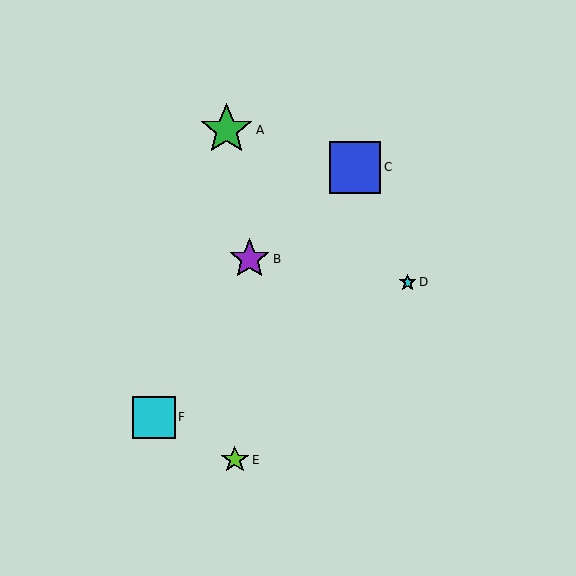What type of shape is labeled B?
Shape B is a purple star.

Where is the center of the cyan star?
The center of the cyan star is at (408, 282).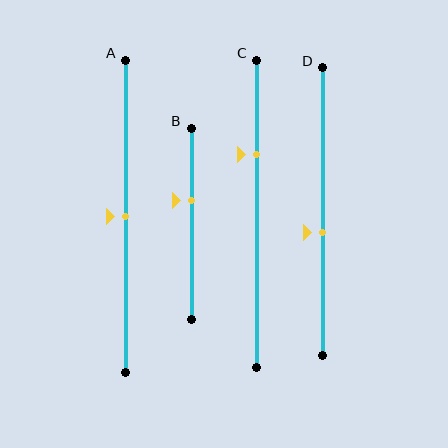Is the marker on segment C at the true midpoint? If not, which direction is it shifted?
No, the marker on segment C is shifted upward by about 19% of the segment length.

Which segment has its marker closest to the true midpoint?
Segment A has its marker closest to the true midpoint.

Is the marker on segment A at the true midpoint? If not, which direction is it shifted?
Yes, the marker on segment A is at the true midpoint.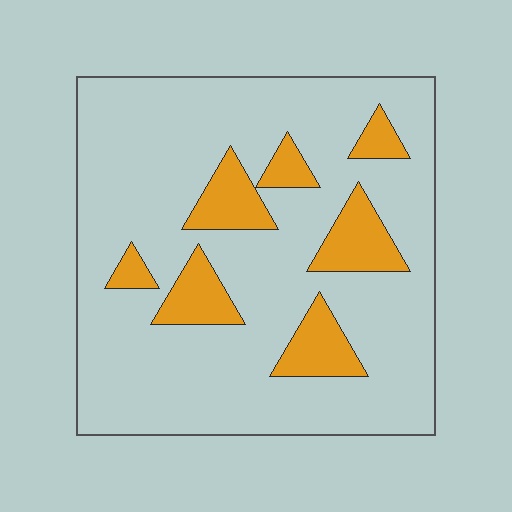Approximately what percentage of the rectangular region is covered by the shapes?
Approximately 15%.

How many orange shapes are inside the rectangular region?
7.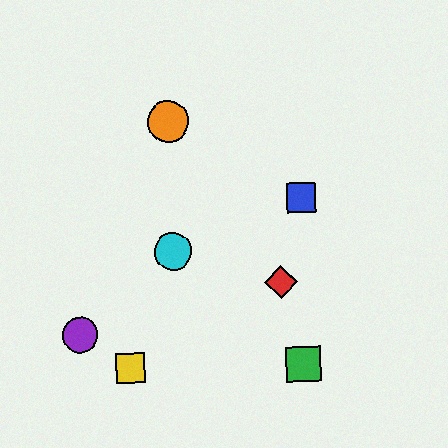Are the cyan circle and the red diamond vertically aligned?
No, the cyan circle is at x≈173 and the red diamond is at x≈281.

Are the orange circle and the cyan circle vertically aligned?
Yes, both are at x≈168.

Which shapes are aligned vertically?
The orange circle, the cyan circle are aligned vertically.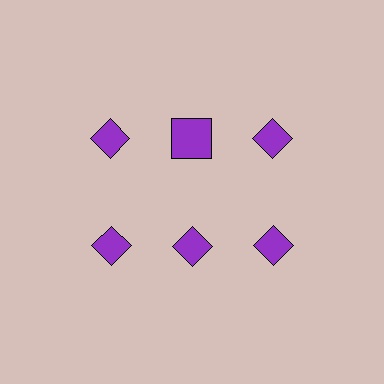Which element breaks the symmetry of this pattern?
The purple square in the top row, second from left column breaks the symmetry. All other shapes are purple diamonds.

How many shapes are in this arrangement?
There are 6 shapes arranged in a grid pattern.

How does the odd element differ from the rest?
It has a different shape: square instead of diamond.